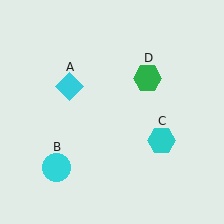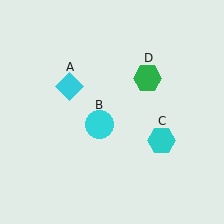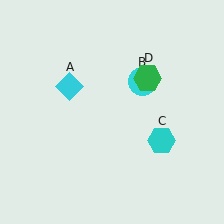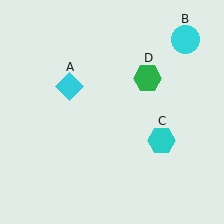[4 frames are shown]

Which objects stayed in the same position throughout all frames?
Cyan diamond (object A) and cyan hexagon (object C) and green hexagon (object D) remained stationary.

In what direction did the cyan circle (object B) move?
The cyan circle (object B) moved up and to the right.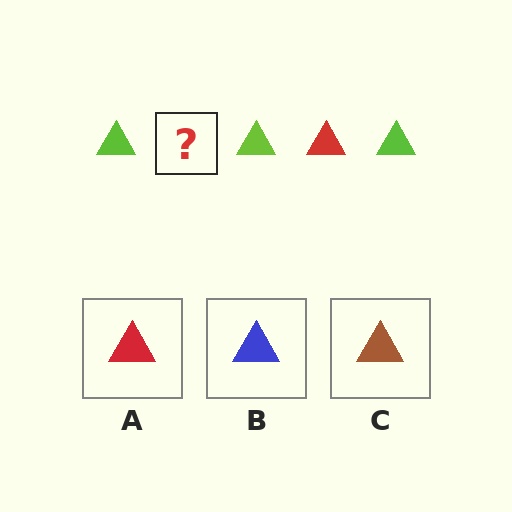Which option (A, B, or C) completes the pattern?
A.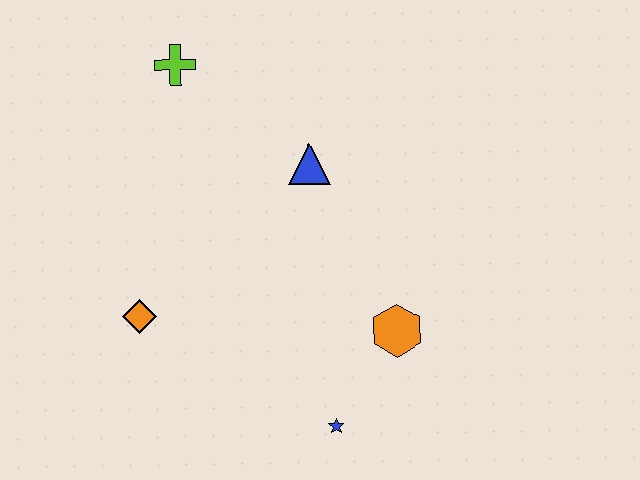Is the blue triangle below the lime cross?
Yes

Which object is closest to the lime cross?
The blue triangle is closest to the lime cross.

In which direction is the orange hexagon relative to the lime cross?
The orange hexagon is below the lime cross.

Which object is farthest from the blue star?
The lime cross is farthest from the blue star.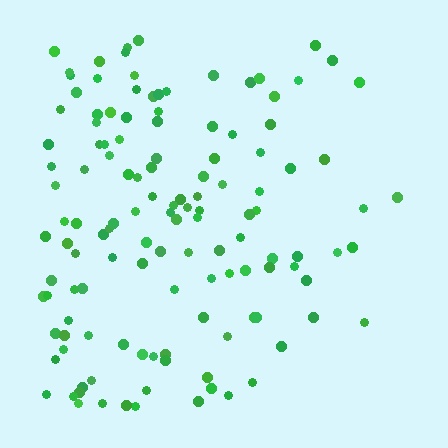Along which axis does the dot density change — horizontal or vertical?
Horizontal.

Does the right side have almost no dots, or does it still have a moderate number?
Still a moderate number, just noticeably fewer than the left.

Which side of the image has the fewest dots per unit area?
The right.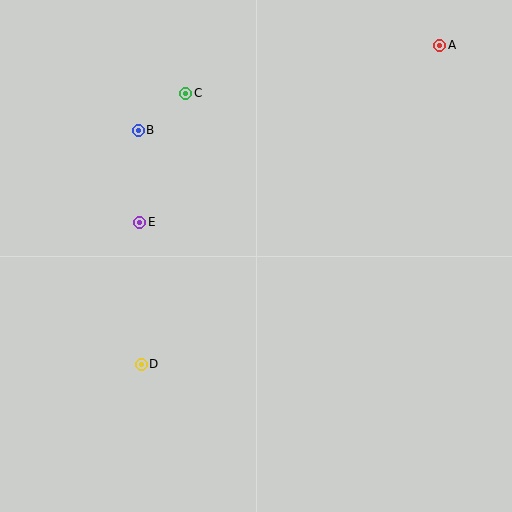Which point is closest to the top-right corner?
Point A is closest to the top-right corner.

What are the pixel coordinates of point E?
Point E is at (140, 222).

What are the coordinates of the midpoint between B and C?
The midpoint between B and C is at (162, 112).